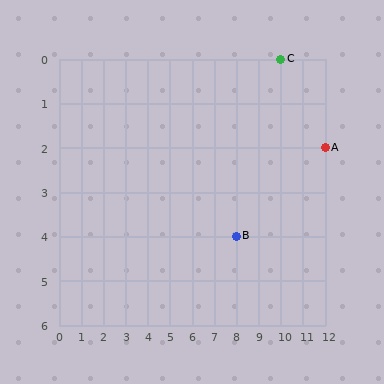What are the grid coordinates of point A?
Point A is at grid coordinates (12, 2).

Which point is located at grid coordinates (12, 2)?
Point A is at (12, 2).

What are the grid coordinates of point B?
Point B is at grid coordinates (8, 4).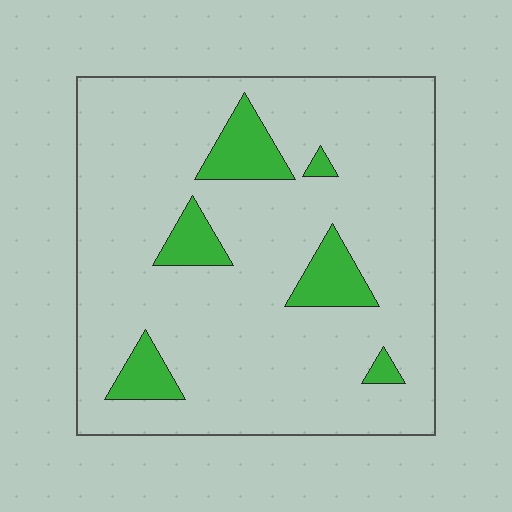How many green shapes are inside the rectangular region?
6.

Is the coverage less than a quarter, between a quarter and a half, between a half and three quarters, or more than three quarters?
Less than a quarter.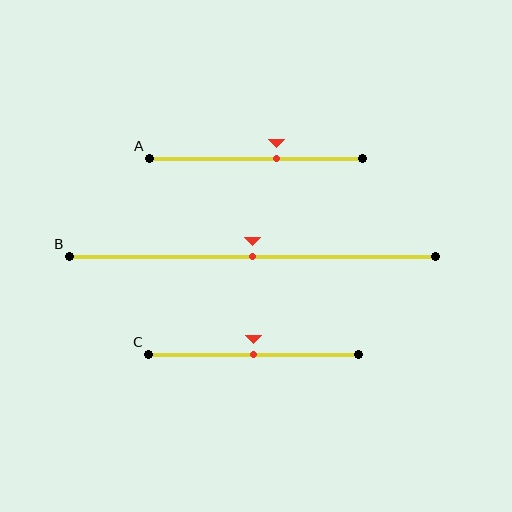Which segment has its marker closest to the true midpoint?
Segment B has its marker closest to the true midpoint.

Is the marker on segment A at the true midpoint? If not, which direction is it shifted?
No, the marker on segment A is shifted to the right by about 9% of the segment length.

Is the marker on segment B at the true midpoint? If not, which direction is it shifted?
Yes, the marker on segment B is at the true midpoint.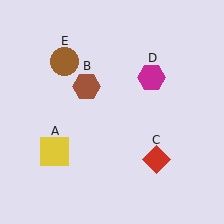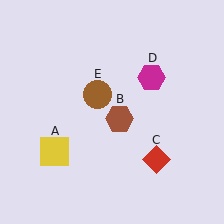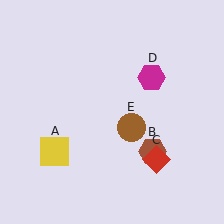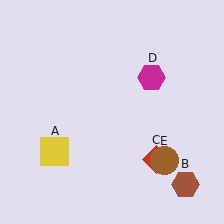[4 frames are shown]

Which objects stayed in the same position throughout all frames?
Yellow square (object A) and red diamond (object C) and magenta hexagon (object D) remained stationary.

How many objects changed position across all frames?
2 objects changed position: brown hexagon (object B), brown circle (object E).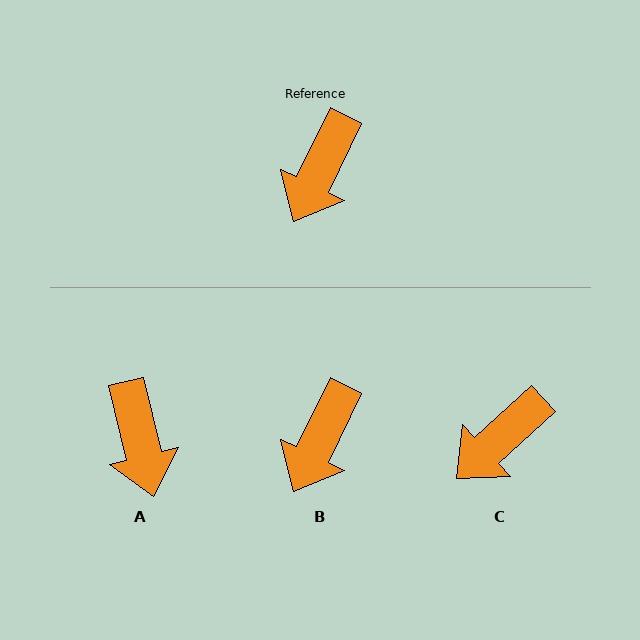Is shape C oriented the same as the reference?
No, it is off by about 21 degrees.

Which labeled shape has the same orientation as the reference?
B.